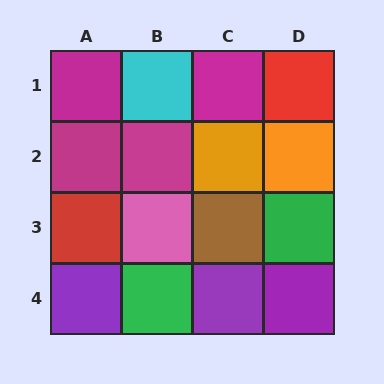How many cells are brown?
1 cell is brown.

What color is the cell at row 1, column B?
Cyan.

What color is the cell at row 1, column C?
Magenta.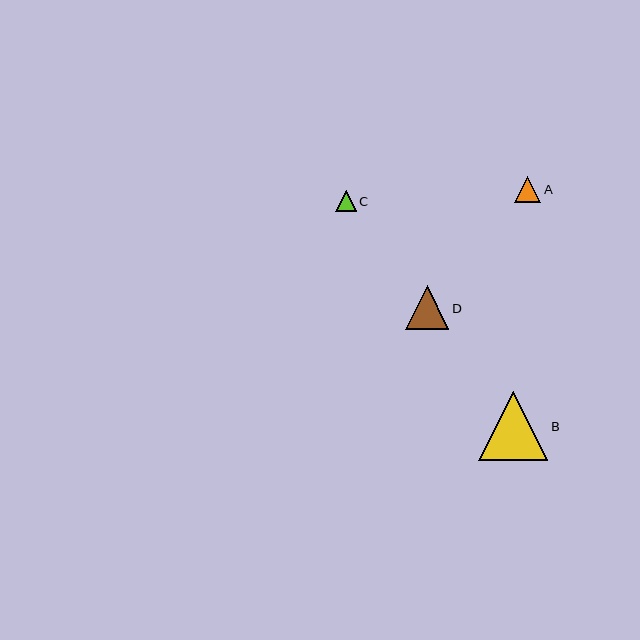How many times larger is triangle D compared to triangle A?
Triangle D is approximately 1.7 times the size of triangle A.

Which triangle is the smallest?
Triangle C is the smallest with a size of approximately 20 pixels.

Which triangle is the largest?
Triangle B is the largest with a size of approximately 69 pixels.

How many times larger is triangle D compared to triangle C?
Triangle D is approximately 2.1 times the size of triangle C.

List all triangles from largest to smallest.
From largest to smallest: B, D, A, C.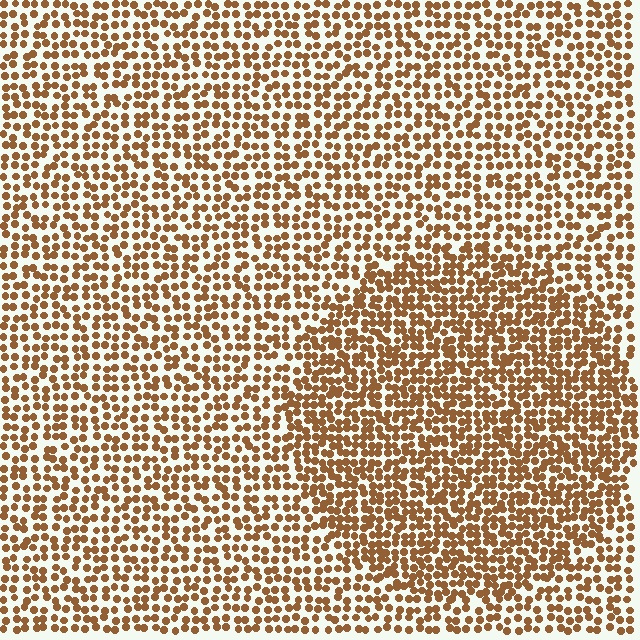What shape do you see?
I see a circle.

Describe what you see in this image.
The image contains small brown elements arranged at two different densities. A circle-shaped region is visible where the elements are more densely packed than the surrounding area.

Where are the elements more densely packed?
The elements are more densely packed inside the circle boundary.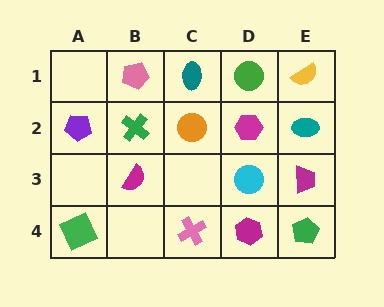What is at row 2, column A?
A purple pentagon.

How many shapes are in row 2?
5 shapes.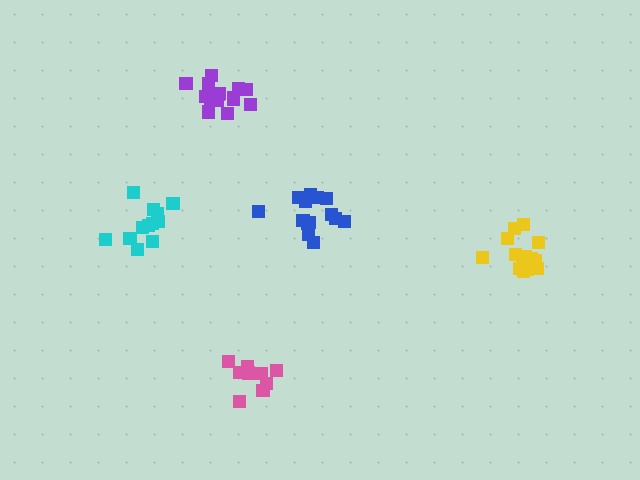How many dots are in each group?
Group 1: 15 dots, Group 2: 14 dots, Group 3: 15 dots, Group 4: 10 dots, Group 5: 12 dots (66 total).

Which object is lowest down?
The pink cluster is bottommost.